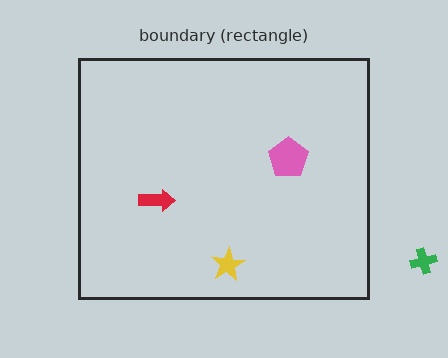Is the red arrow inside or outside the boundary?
Inside.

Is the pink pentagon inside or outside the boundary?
Inside.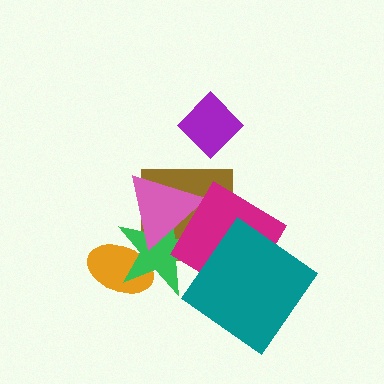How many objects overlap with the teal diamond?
1 object overlaps with the teal diamond.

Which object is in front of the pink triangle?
The magenta diamond is in front of the pink triangle.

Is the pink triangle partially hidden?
Yes, it is partially covered by another shape.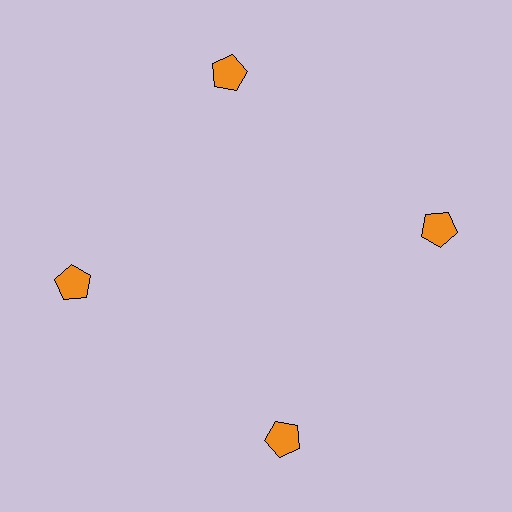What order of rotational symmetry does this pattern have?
This pattern has 4-fold rotational symmetry.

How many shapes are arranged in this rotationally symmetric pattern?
There are 4 shapes, arranged in 4 groups of 1.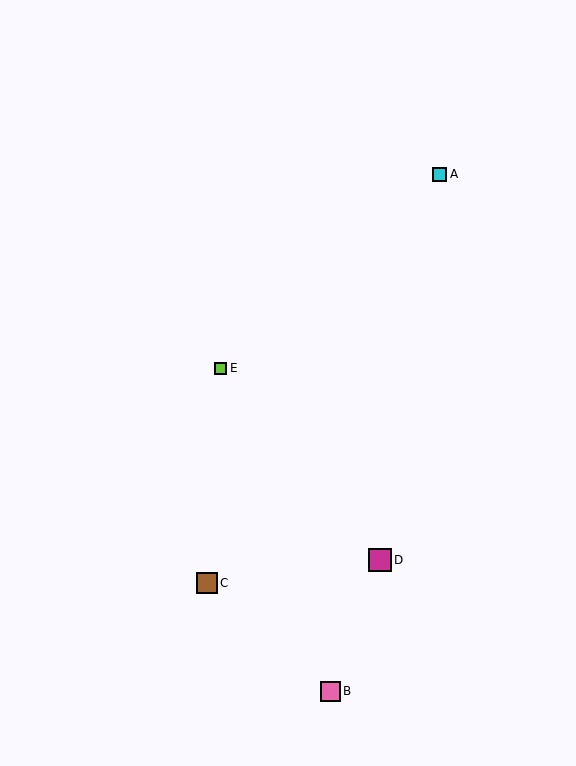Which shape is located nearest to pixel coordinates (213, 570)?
The brown square (labeled C) at (207, 583) is nearest to that location.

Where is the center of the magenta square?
The center of the magenta square is at (380, 560).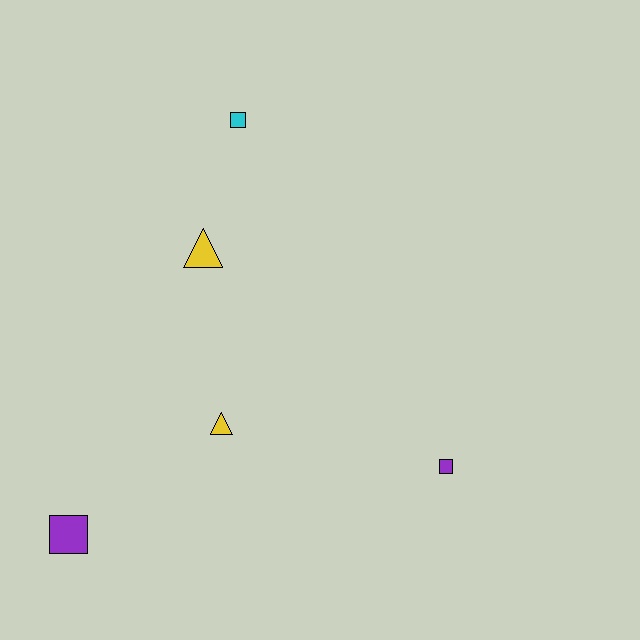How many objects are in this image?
There are 5 objects.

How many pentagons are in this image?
There are no pentagons.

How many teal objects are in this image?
There are no teal objects.